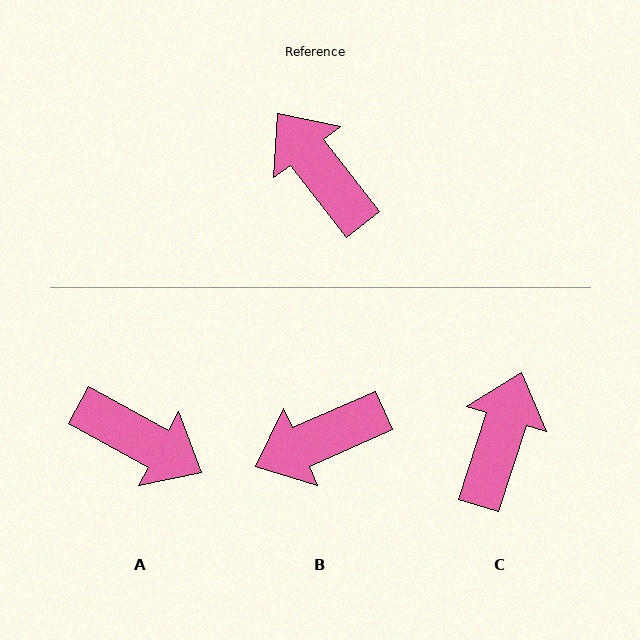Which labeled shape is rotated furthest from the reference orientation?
A, about 156 degrees away.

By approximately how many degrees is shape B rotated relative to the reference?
Approximately 76 degrees counter-clockwise.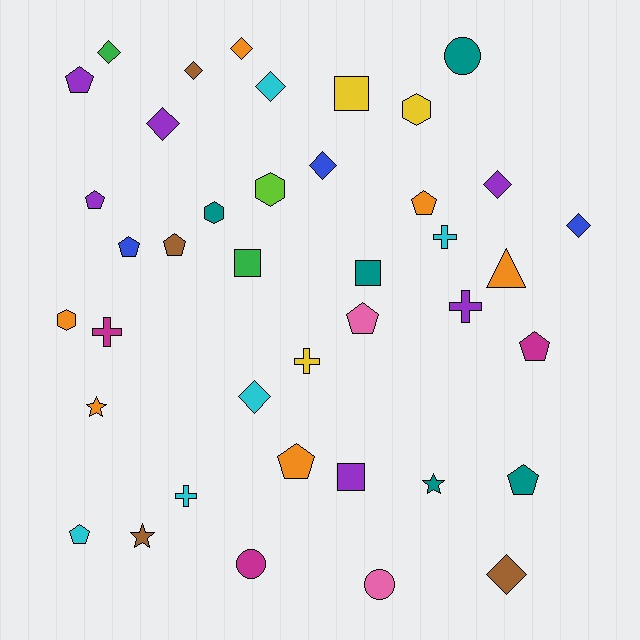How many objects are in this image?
There are 40 objects.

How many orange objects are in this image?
There are 6 orange objects.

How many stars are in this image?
There are 3 stars.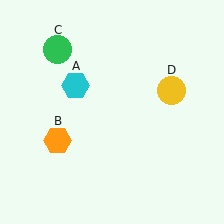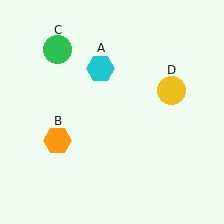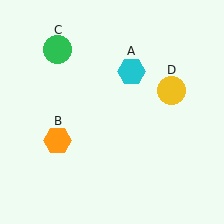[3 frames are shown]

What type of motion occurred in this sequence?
The cyan hexagon (object A) rotated clockwise around the center of the scene.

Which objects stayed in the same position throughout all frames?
Orange hexagon (object B) and green circle (object C) and yellow circle (object D) remained stationary.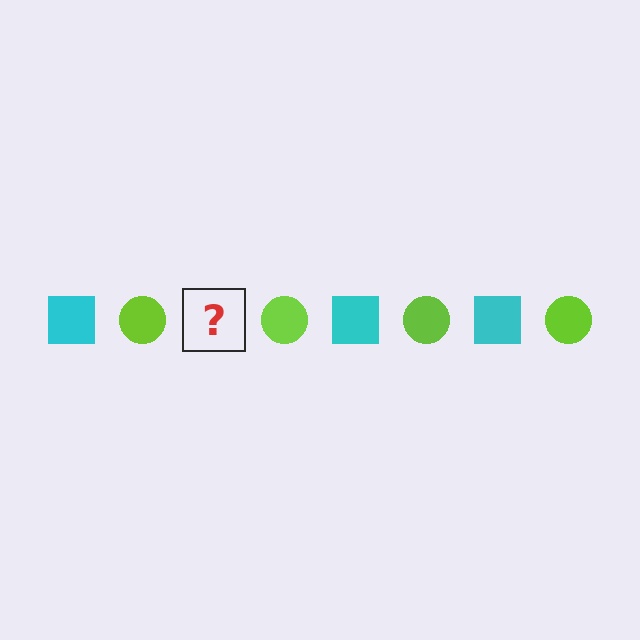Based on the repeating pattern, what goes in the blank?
The blank should be a cyan square.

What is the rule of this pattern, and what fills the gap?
The rule is that the pattern alternates between cyan square and lime circle. The gap should be filled with a cyan square.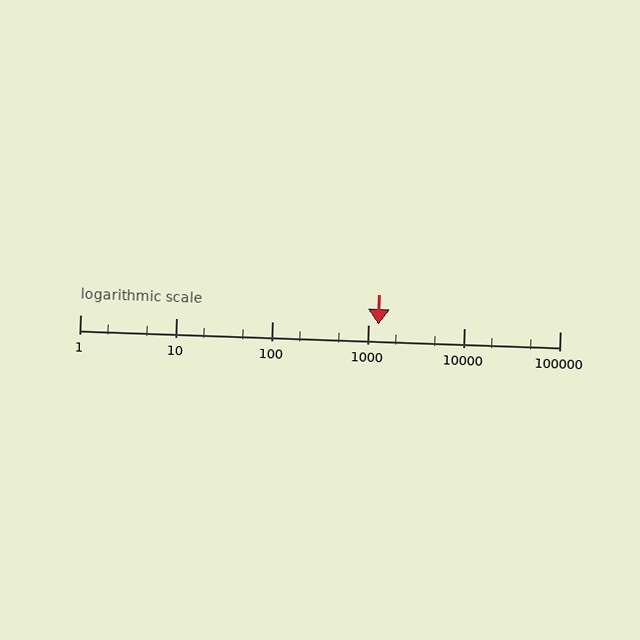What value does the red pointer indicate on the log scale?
The pointer indicates approximately 1300.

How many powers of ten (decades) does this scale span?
The scale spans 5 decades, from 1 to 100000.